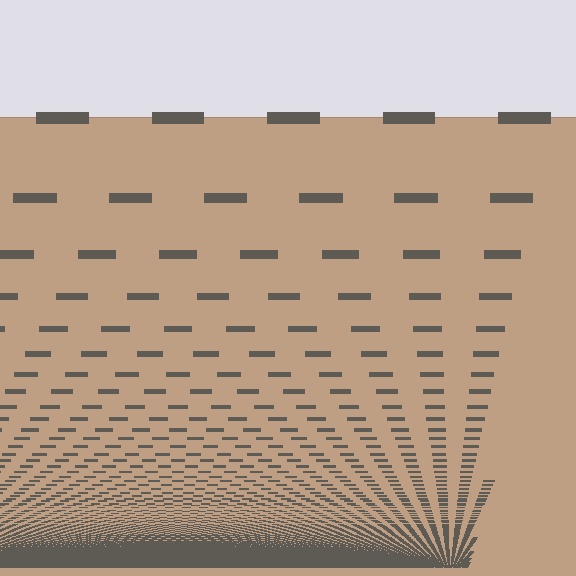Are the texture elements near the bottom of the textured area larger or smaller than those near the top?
Smaller. The gradient is inverted — elements near the bottom are smaller and denser.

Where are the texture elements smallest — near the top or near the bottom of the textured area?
Near the bottom.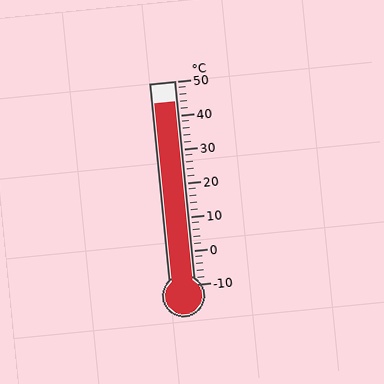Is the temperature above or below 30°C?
The temperature is above 30°C.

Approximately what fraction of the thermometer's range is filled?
The thermometer is filled to approximately 90% of its range.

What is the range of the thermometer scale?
The thermometer scale ranges from -10°C to 50°C.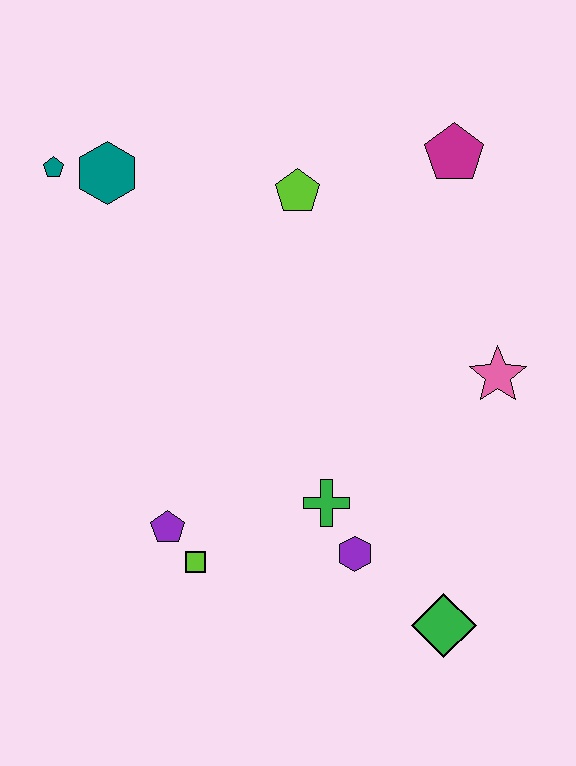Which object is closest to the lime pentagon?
The magenta pentagon is closest to the lime pentagon.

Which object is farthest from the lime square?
The magenta pentagon is farthest from the lime square.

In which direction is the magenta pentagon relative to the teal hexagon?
The magenta pentagon is to the right of the teal hexagon.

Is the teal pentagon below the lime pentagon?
No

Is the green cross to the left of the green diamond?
Yes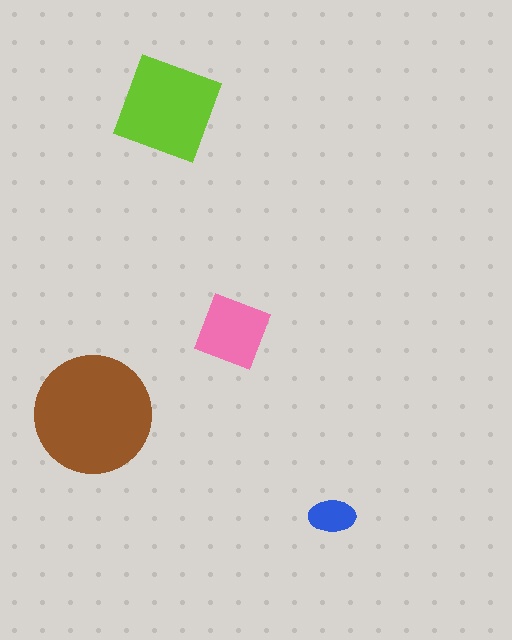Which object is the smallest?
The blue ellipse.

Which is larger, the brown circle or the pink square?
The brown circle.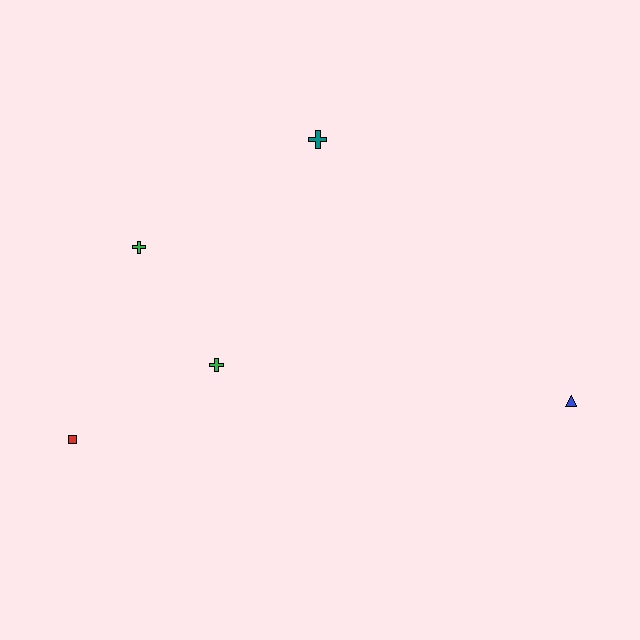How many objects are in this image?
There are 5 objects.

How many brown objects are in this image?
There are no brown objects.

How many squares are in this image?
There is 1 square.